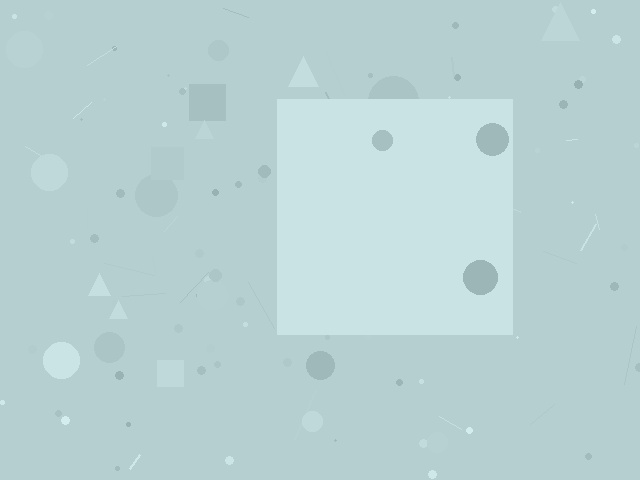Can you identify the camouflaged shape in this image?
The camouflaged shape is a square.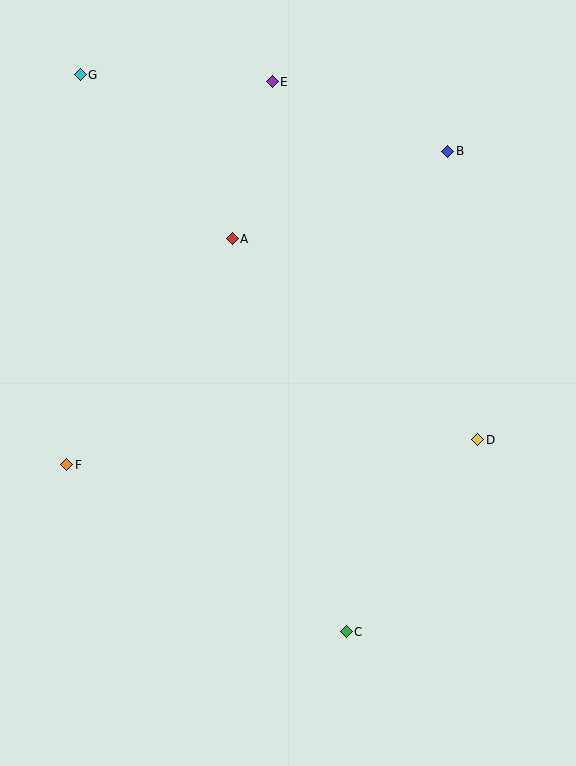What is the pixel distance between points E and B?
The distance between E and B is 188 pixels.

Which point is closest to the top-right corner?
Point B is closest to the top-right corner.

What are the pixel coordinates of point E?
Point E is at (272, 82).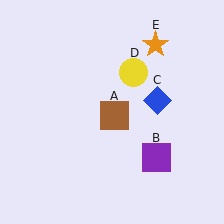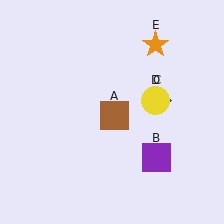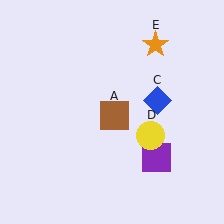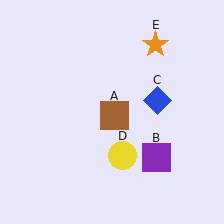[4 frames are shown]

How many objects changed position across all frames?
1 object changed position: yellow circle (object D).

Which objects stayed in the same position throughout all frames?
Brown square (object A) and purple square (object B) and blue diamond (object C) and orange star (object E) remained stationary.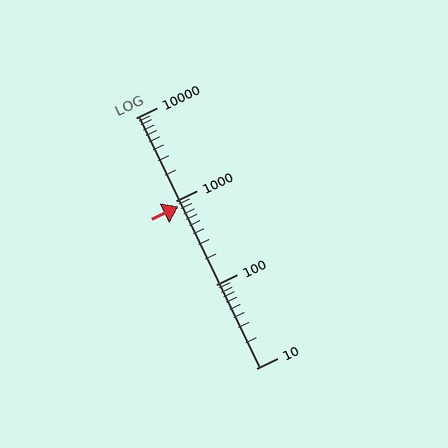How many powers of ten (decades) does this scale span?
The scale spans 3 decades, from 10 to 10000.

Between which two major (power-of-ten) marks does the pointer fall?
The pointer is between 100 and 1000.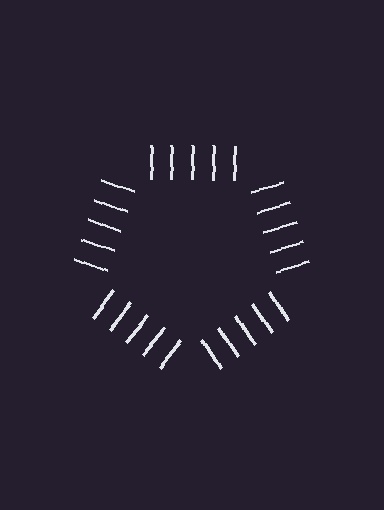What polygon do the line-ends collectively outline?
An illusory pentagon — the line segments terminate on its edges but no continuous stroke is drawn.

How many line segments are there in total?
25 — 5 along each of the 5 edges.